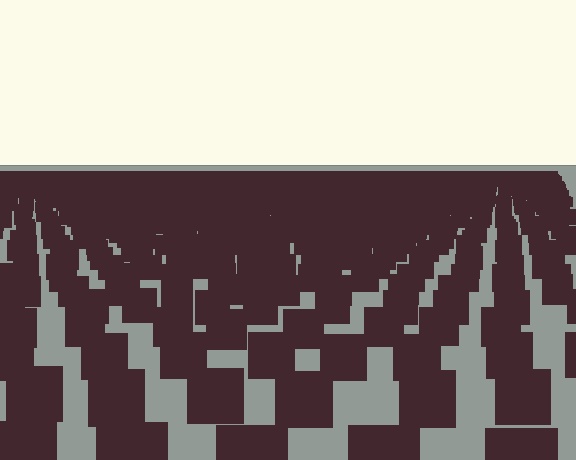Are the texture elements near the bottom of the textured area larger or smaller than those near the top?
Larger. Near the bottom, elements are closer to the viewer and appear at a bigger on-screen size.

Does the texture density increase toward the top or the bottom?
Density increases toward the top.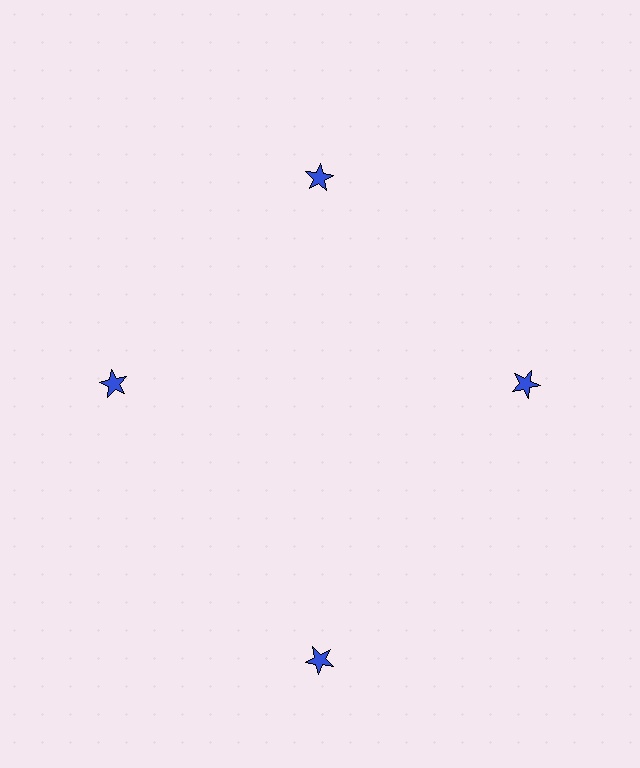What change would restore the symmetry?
The symmetry would be restored by moving it inward, back onto the ring so that all 4 stars sit at equal angles and equal distance from the center.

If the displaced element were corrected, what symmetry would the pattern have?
It would have 4-fold rotational symmetry — the pattern would map onto itself every 90 degrees.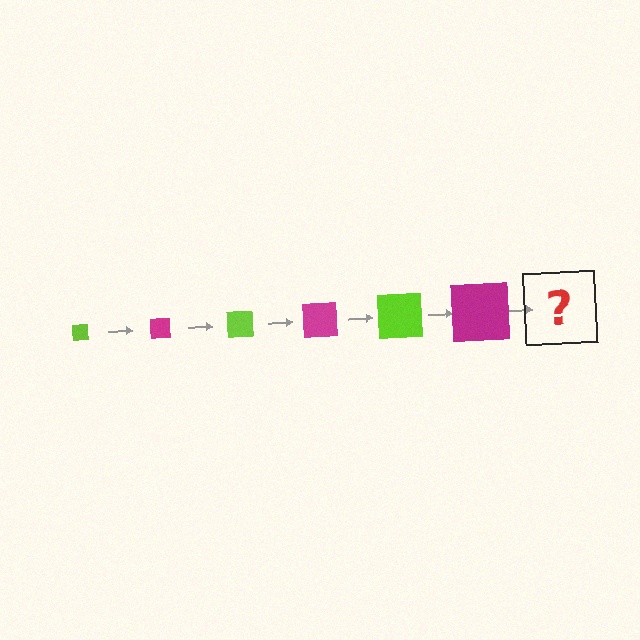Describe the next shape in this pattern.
It should be a lime square, larger than the previous one.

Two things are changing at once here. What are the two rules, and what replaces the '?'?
The two rules are that the square grows larger each step and the color cycles through lime and magenta. The '?' should be a lime square, larger than the previous one.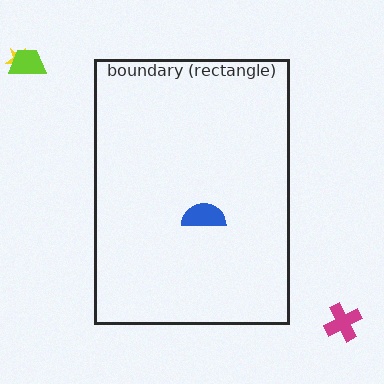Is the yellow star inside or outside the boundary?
Outside.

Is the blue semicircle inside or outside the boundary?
Inside.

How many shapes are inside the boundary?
1 inside, 3 outside.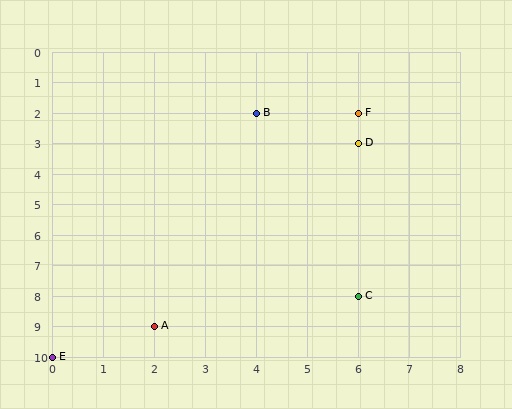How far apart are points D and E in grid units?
Points D and E are 6 columns and 7 rows apart (about 9.2 grid units diagonally).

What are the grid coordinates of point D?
Point D is at grid coordinates (6, 3).